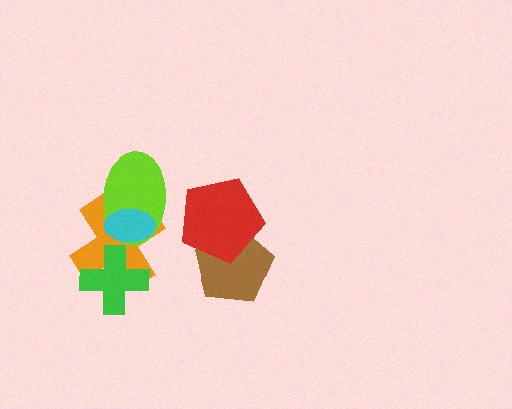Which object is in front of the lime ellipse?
The cyan ellipse is in front of the lime ellipse.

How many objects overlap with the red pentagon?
1 object overlaps with the red pentagon.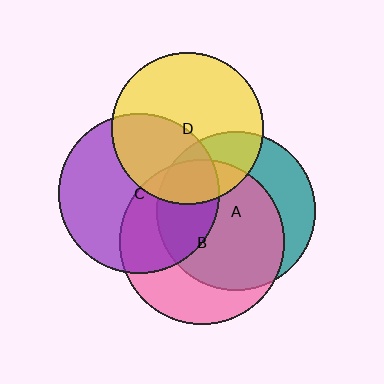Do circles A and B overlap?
Yes.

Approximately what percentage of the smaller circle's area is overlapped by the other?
Approximately 65%.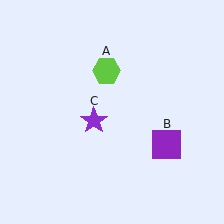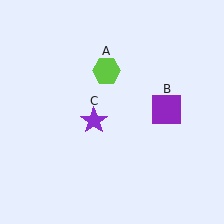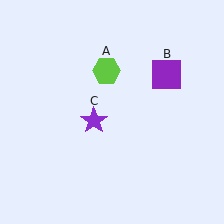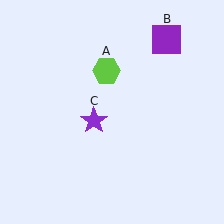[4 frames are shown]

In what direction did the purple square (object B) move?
The purple square (object B) moved up.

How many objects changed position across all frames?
1 object changed position: purple square (object B).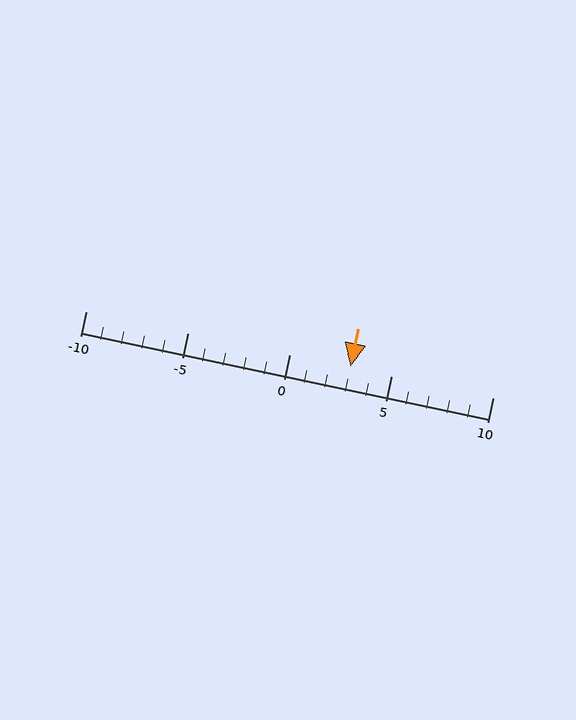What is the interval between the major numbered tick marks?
The major tick marks are spaced 5 units apart.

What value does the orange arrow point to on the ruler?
The orange arrow points to approximately 3.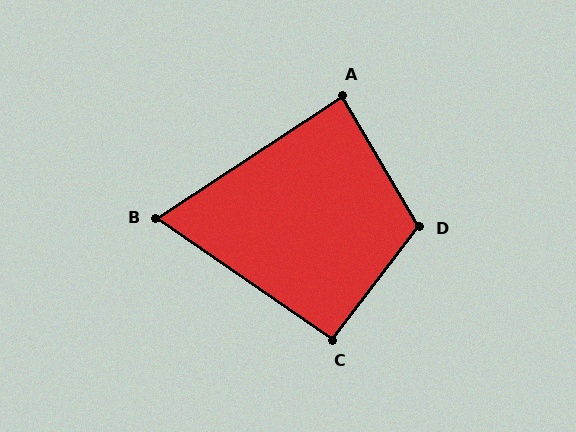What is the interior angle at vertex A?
Approximately 87 degrees (approximately right).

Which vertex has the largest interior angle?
D, at approximately 112 degrees.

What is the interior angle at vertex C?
Approximately 93 degrees (approximately right).